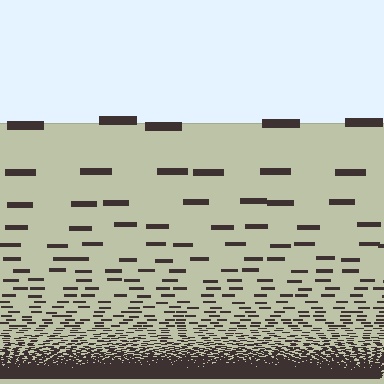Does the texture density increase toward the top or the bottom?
Density increases toward the bottom.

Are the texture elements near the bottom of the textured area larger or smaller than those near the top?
Smaller. The gradient is inverted — elements near the bottom are smaller and denser.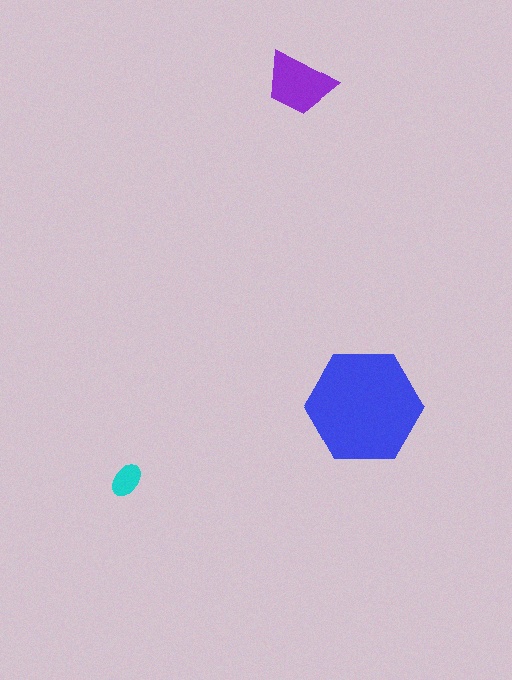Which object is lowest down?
The cyan ellipse is bottommost.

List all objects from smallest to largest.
The cyan ellipse, the purple trapezoid, the blue hexagon.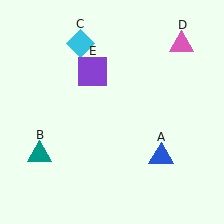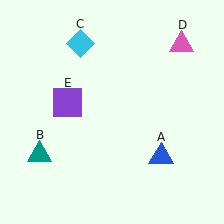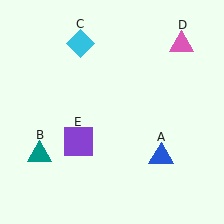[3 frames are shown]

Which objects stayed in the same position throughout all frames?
Blue triangle (object A) and teal triangle (object B) and cyan diamond (object C) and pink triangle (object D) remained stationary.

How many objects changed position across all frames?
1 object changed position: purple square (object E).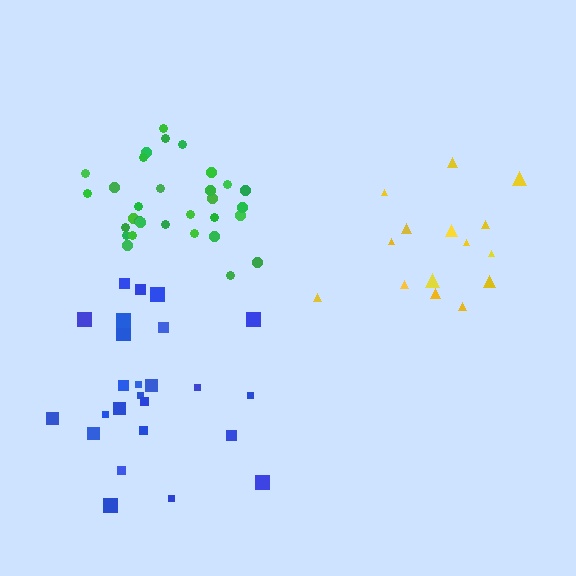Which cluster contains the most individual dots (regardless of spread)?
Green (32).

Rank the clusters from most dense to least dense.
green, blue, yellow.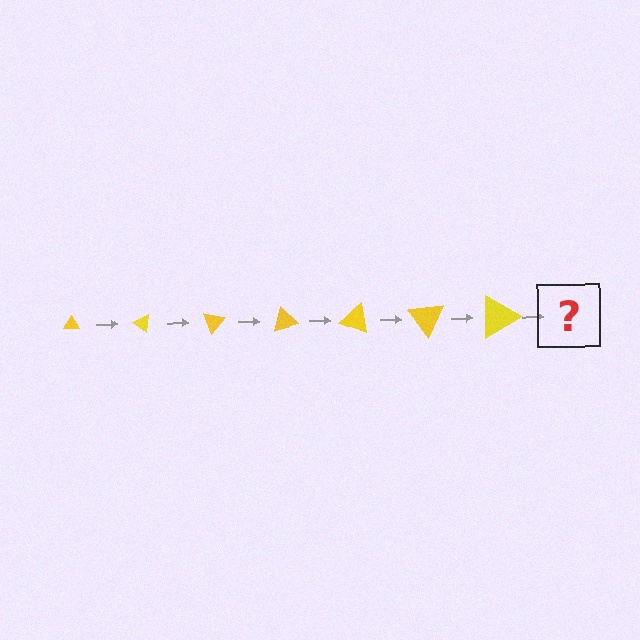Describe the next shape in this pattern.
It should be a triangle, larger than the previous one and rotated 245 degrees from the start.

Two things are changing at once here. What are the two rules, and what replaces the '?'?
The two rules are that the triangle grows larger each step and it rotates 35 degrees each step. The '?' should be a triangle, larger than the previous one and rotated 245 degrees from the start.